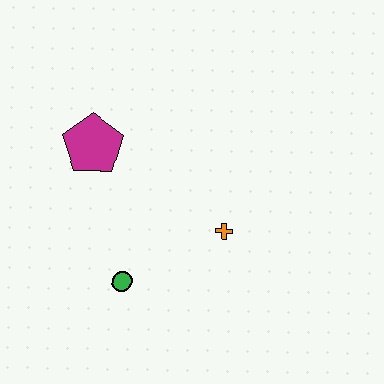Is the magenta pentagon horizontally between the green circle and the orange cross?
No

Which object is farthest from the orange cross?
The magenta pentagon is farthest from the orange cross.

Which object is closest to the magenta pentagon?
The green circle is closest to the magenta pentagon.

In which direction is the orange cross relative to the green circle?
The orange cross is to the right of the green circle.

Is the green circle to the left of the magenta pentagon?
No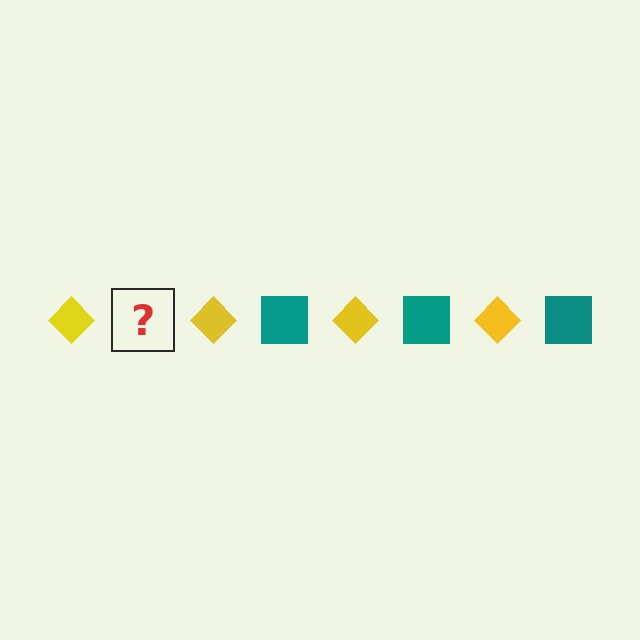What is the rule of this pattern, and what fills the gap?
The rule is that the pattern alternates between yellow diamond and teal square. The gap should be filled with a teal square.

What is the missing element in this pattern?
The missing element is a teal square.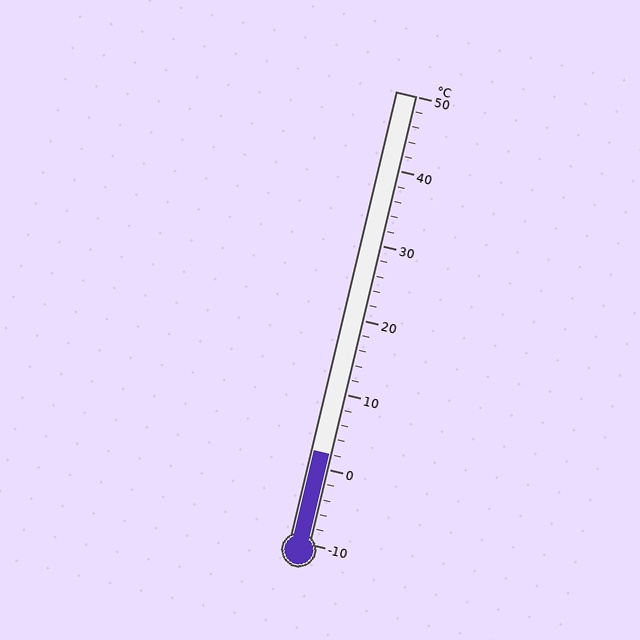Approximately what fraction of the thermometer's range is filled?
The thermometer is filled to approximately 20% of its range.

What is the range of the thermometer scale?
The thermometer scale ranges from -10°C to 50°C.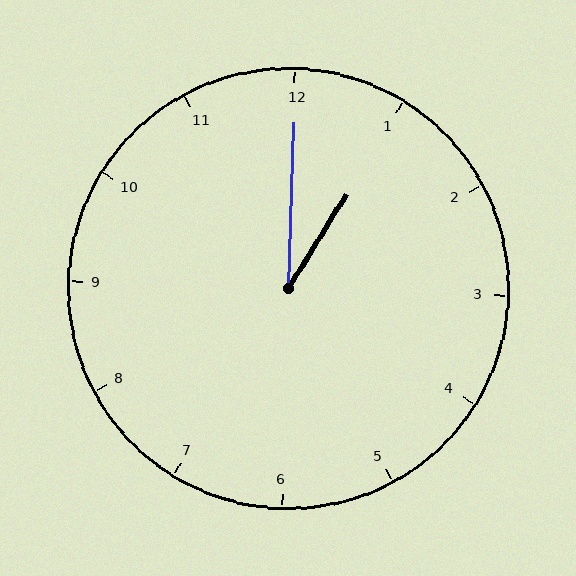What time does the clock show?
1:00.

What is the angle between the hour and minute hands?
Approximately 30 degrees.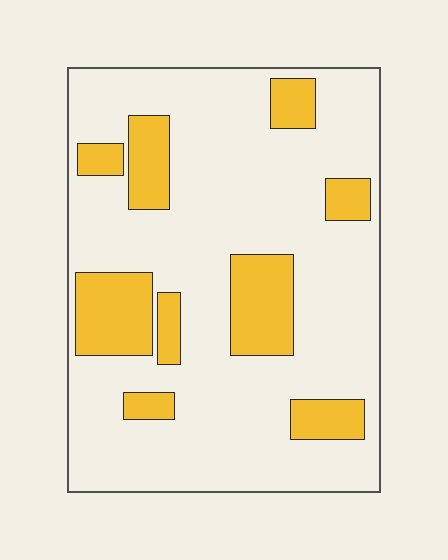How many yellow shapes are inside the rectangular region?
9.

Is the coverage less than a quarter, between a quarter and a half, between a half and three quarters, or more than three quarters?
Less than a quarter.